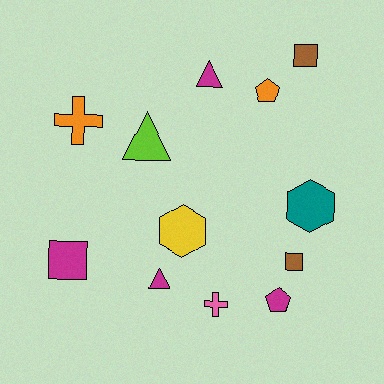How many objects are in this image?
There are 12 objects.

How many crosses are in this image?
There are 2 crosses.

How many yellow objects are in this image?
There is 1 yellow object.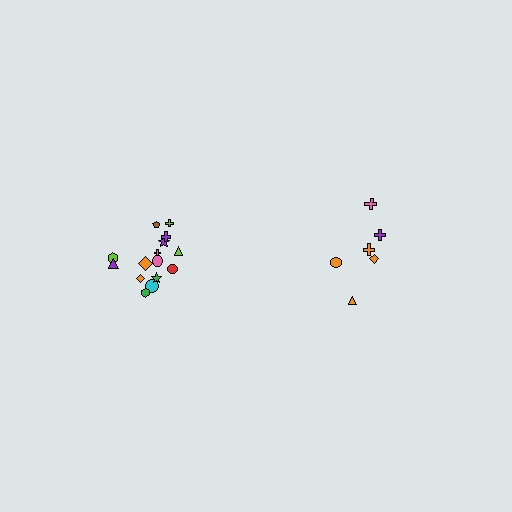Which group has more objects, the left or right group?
The left group.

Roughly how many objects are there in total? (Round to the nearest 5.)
Roughly 20 objects in total.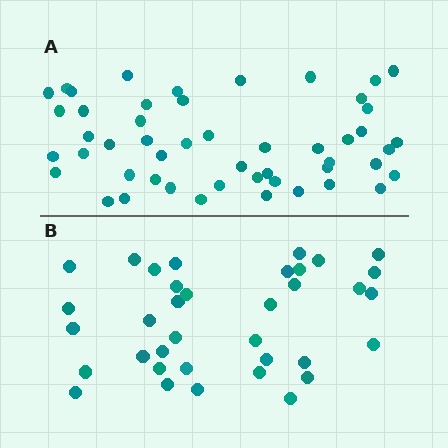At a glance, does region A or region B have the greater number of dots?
Region A (the top region) has more dots.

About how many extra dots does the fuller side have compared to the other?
Region A has approximately 15 more dots than region B.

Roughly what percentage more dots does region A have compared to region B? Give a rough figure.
About 40% more.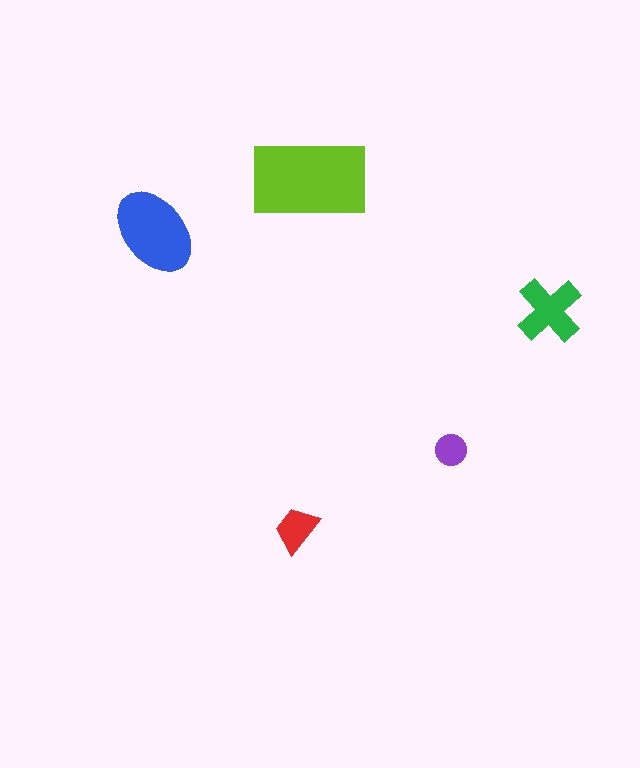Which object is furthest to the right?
The green cross is rightmost.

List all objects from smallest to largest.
The purple circle, the red trapezoid, the green cross, the blue ellipse, the lime rectangle.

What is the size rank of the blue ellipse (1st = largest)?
2nd.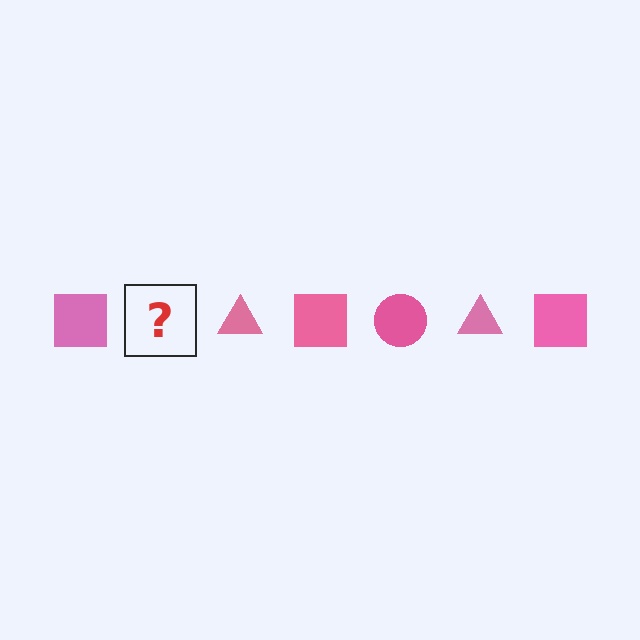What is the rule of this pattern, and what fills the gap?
The rule is that the pattern cycles through square, circle, triangle shapes in pink. The gap should be filled with a pink circle.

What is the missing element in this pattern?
The missing element is a pink circle.